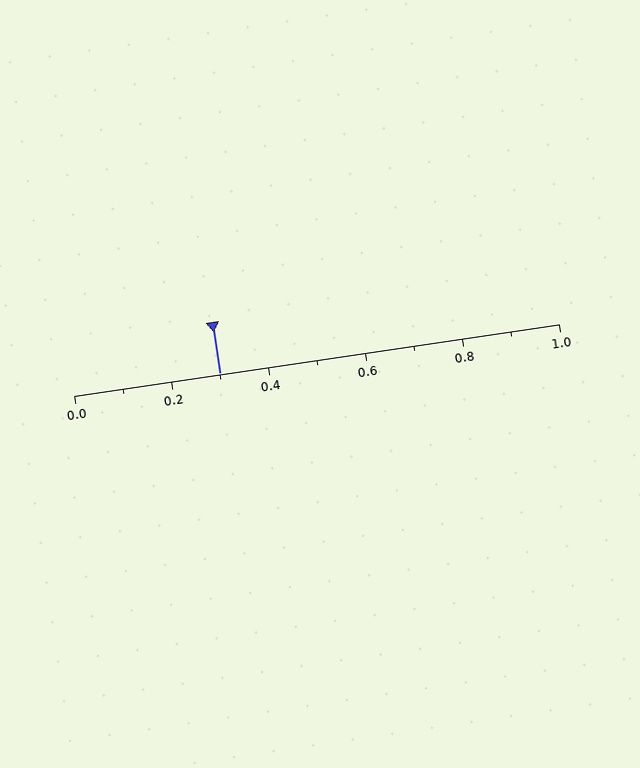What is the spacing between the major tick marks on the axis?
The major ticks are spaced 0.2 apart.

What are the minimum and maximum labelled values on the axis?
The axis runs from 0.0 to 1.0.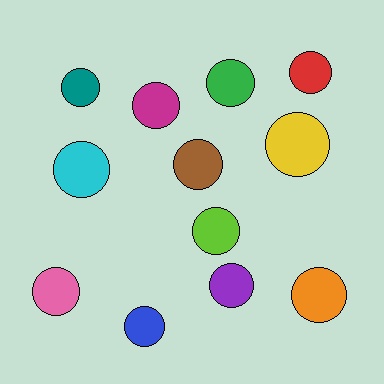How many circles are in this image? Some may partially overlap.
There are 12 circles.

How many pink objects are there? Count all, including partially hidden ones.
There is 1 pink object.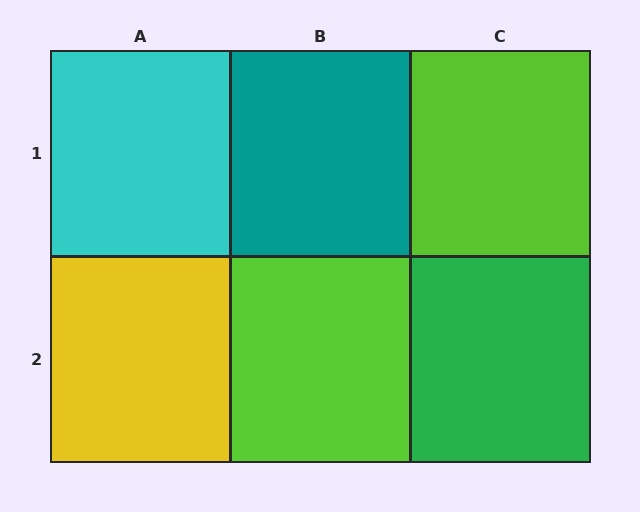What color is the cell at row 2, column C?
Green.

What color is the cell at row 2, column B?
Lime.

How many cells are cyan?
1 cell is cyan.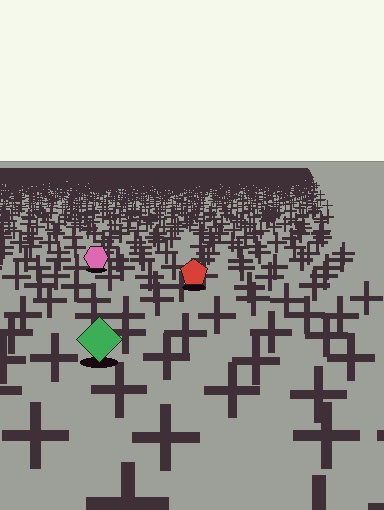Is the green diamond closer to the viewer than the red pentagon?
Yes. The green diamond is closer — you can tell from the texture gradient: the ground texture is coarser near it.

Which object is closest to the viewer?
The green diamond is closest. The texture marks near it are larger and more spread out.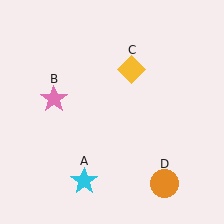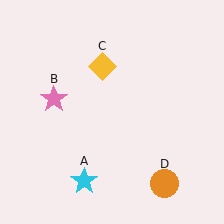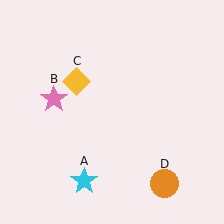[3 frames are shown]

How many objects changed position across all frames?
1 object changed position: yellow diamond (object C).